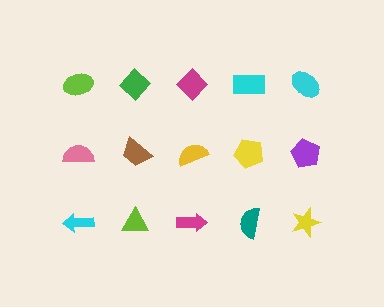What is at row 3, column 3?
A magenta arrow.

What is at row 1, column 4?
A cyan rectangle.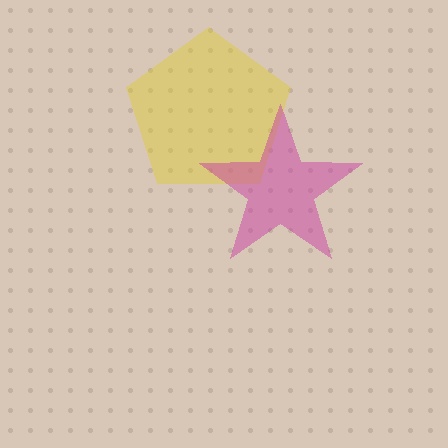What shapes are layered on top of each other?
The layered shapes are: a yellow pentagon, a magenta star.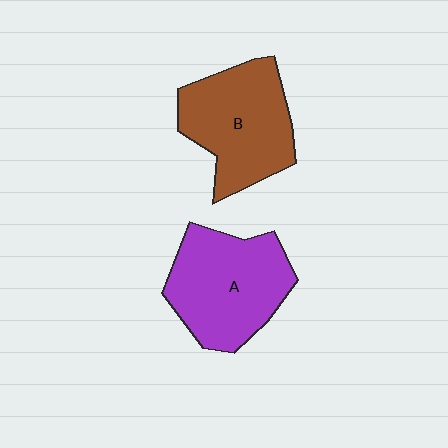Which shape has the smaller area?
Shape B (brown).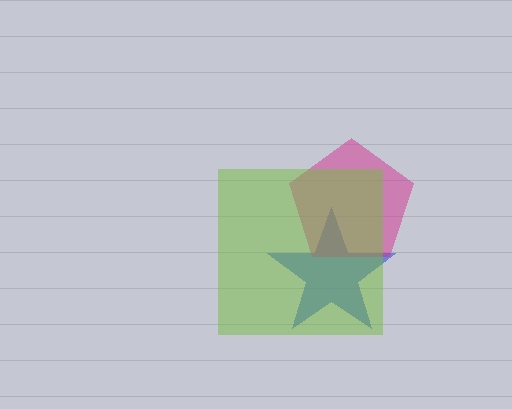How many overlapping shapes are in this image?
There are 3 overlapping shapes in the image.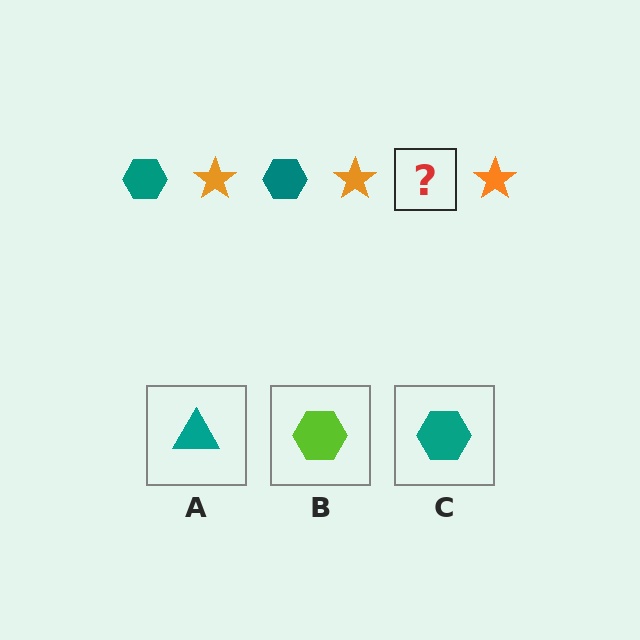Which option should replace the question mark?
Option C.